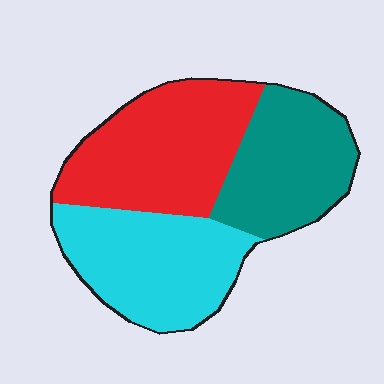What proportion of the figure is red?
Red takes up between a quarter and a half of the figure.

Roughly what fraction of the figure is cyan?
Cyan takes up about one third (1/3) of the figure.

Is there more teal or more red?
Red.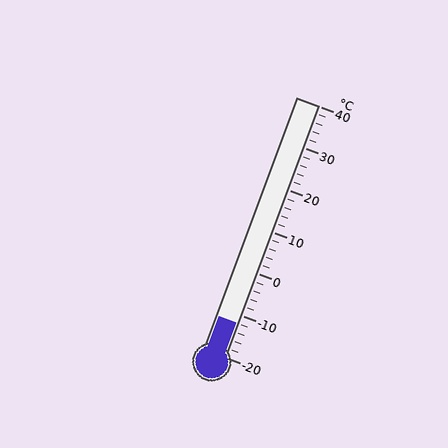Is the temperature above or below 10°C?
The temperature is below 10°C.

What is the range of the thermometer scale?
The thermometer scale ranges from -20°C to 40°C.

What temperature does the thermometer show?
The thermometer shows approximately -12°C.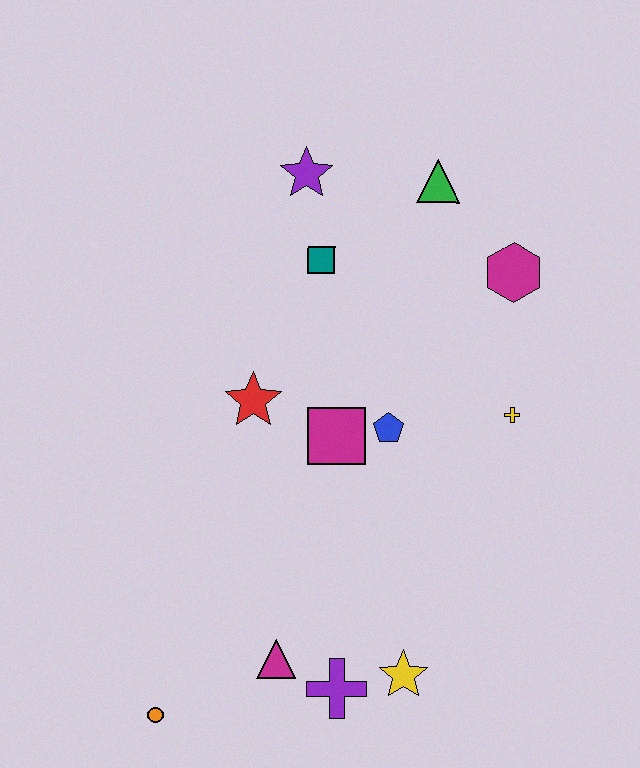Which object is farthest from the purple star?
The orange circle is farthest from the purple star.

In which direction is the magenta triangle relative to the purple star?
The magenta triangle is below the purple star.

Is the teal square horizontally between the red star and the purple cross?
Yes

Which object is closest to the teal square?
The purple star is closest to the teal square.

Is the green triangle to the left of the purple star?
No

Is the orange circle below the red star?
Yes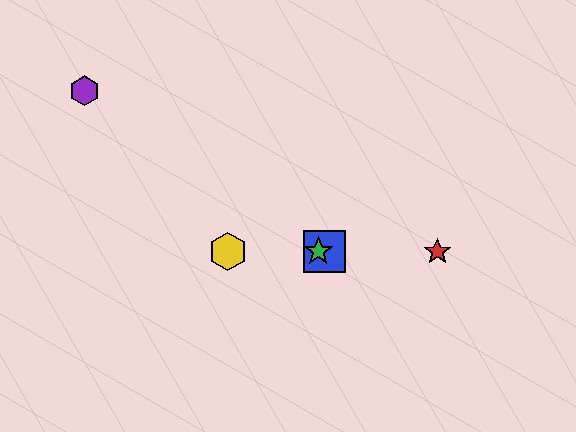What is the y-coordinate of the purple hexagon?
The purple hexagon is at y≈91.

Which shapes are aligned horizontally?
The red star, the blue square, the green star, the yellow hexagon are aligned horizontally.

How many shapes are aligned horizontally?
4 shapes (the red star, the blue square, the green star, the yellow hexagon) are aligned horizontally.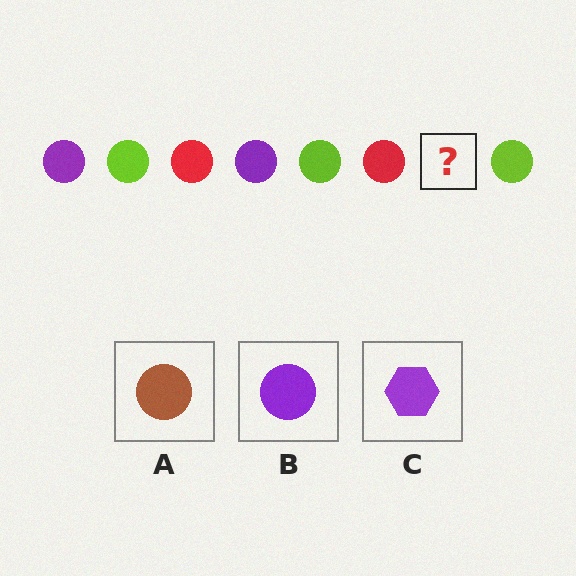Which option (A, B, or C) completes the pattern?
B.